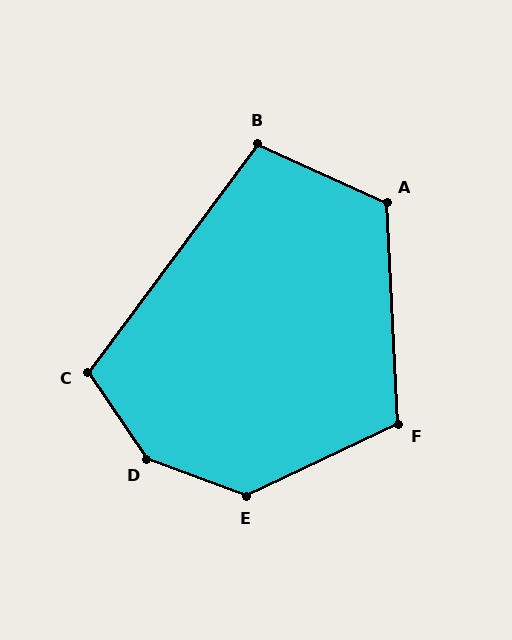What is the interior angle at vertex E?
Approximately 134 degrees (obtuse).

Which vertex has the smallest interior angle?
B, at approximately 102 degrees.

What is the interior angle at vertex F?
Approximately 113 degrees (obtuse).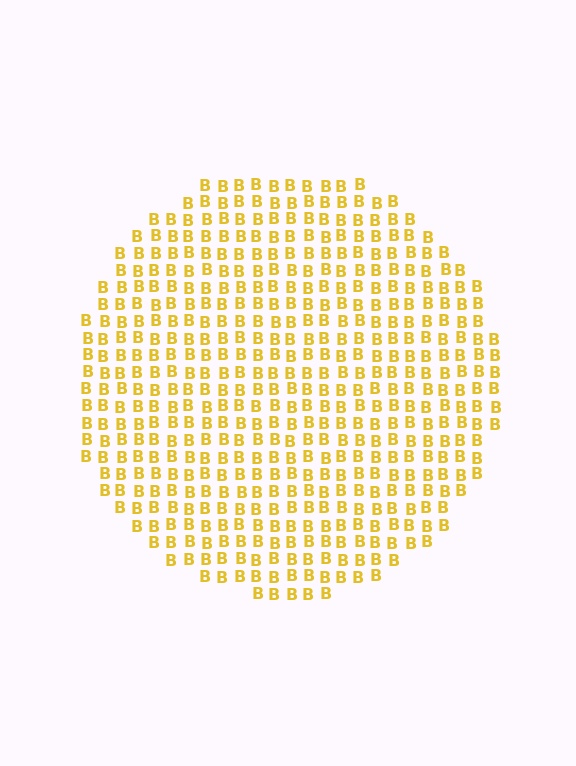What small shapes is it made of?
It is made of small letter B's.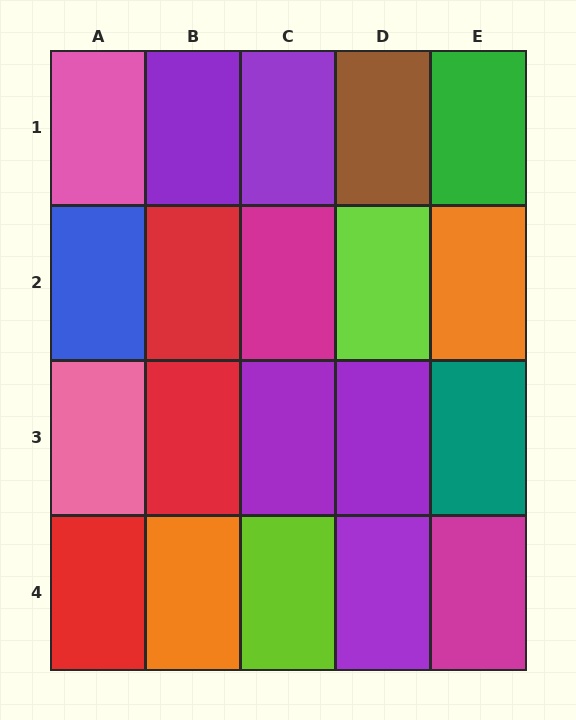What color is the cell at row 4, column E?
Magenta.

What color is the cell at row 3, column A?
Pink.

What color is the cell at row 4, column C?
Lime.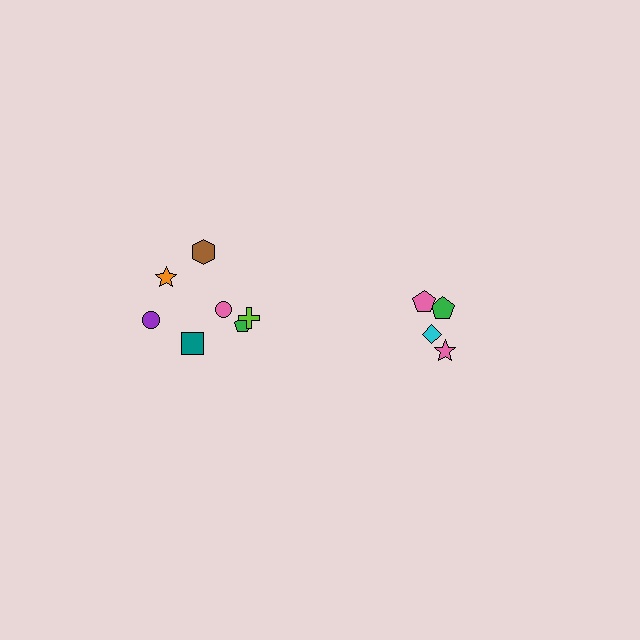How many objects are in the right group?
There are 4 objects.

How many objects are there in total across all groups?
There are 11 objects.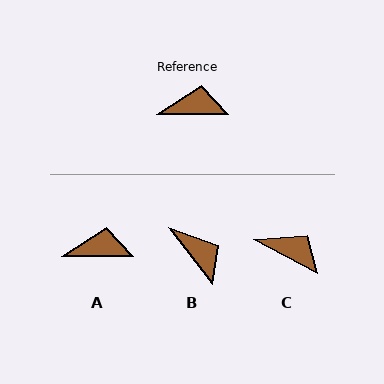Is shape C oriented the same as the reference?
No, it is off by about 28 degrees.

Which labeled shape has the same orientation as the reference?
A.